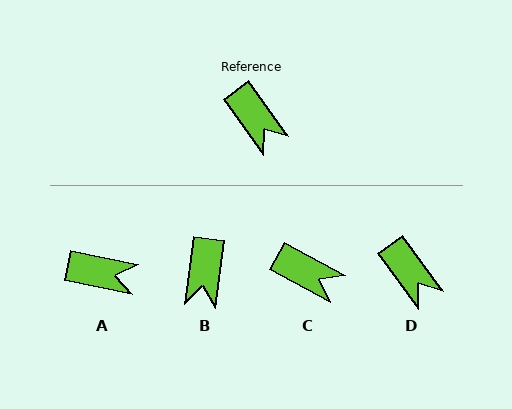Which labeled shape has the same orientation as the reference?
D.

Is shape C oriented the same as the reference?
No, it is off by about 25 degrees.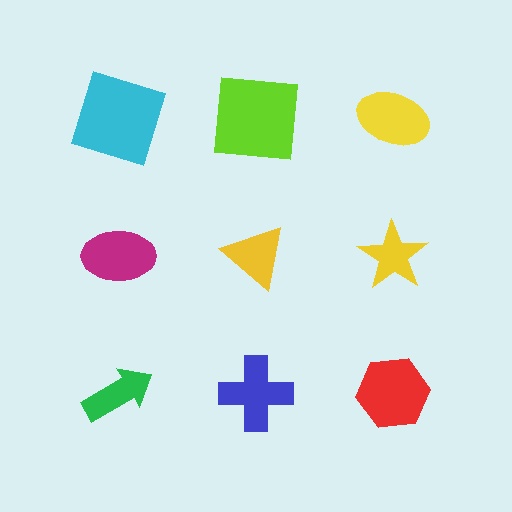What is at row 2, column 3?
A yellow star.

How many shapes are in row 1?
3 shapes.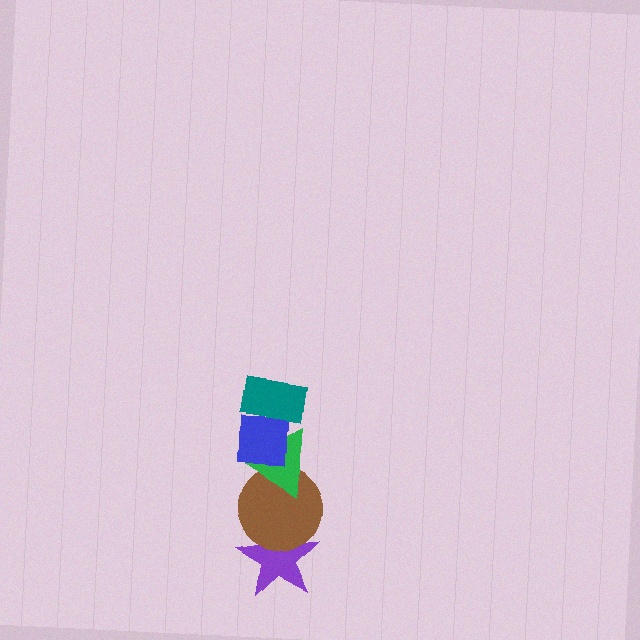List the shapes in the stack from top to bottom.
From top to bottom: the teal rectangle, the blue square, the green triangle, the brown circle, the purple star.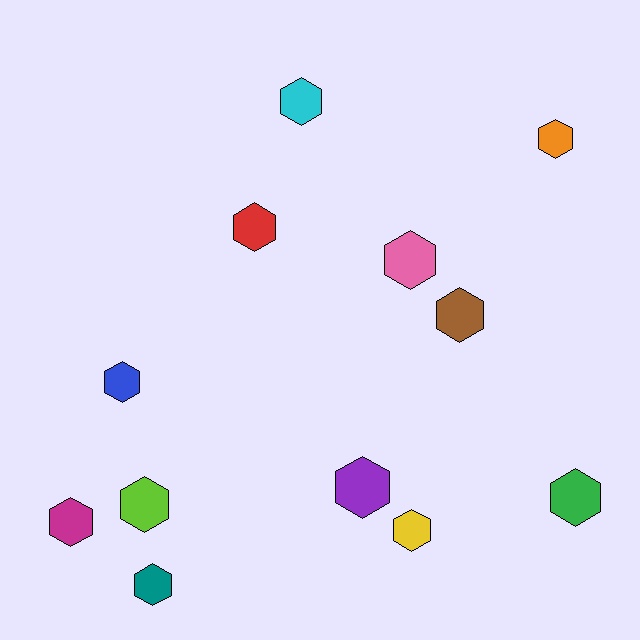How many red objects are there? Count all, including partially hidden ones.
There is 1 red object.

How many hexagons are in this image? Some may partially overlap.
There are 12 hexagons.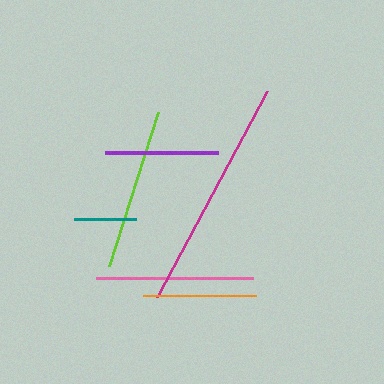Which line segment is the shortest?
The teal line is the shortest at approximately 62 pixels.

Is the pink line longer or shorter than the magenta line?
The magenta line is longer than the pink line.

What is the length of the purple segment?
The purple segment is approximately 112 pixels long.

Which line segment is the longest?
The magenta line is the longest at approximately 234 pixels.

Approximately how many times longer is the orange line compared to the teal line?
The orange line is approximately 1.8 times the length of the teal line.